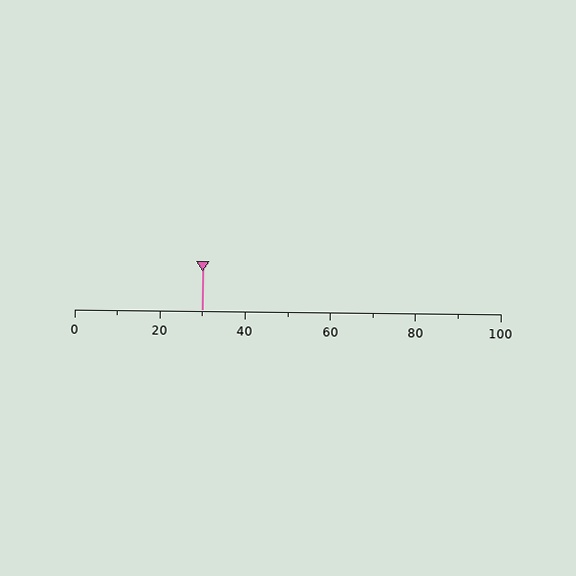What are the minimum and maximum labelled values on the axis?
The axis runs from 0 to 100.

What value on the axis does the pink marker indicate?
The marker indicates approximately 30.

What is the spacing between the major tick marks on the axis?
The major ticks are spaced 20 apart.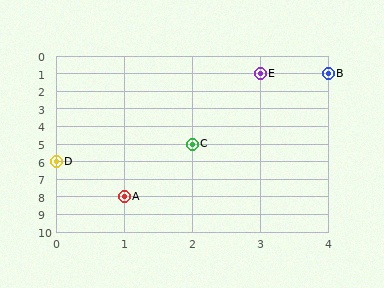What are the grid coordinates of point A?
Point A is at grid coordinates (1, 8).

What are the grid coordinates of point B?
Point B is at grid coordinates (4, 1).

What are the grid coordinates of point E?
Point E is at grid coordinates (3, 1).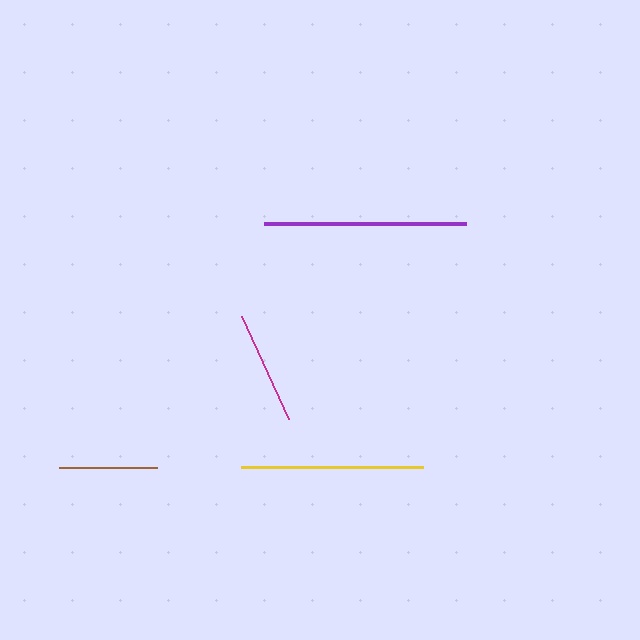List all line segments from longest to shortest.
From longest to shortest: purple, yellow, magenta, brown.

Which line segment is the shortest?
The brown line is the shortest at approximately 98 pixels.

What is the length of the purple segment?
The purple segment is approximately 203 pixels long.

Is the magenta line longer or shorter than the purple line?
The purple line is longer than the magenta line.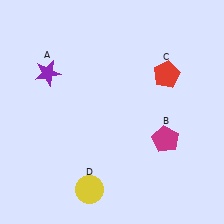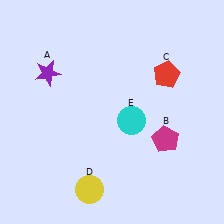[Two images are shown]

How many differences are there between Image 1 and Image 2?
There is 1 difference between the two images.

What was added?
A cyan circle (E) was added in Image 2.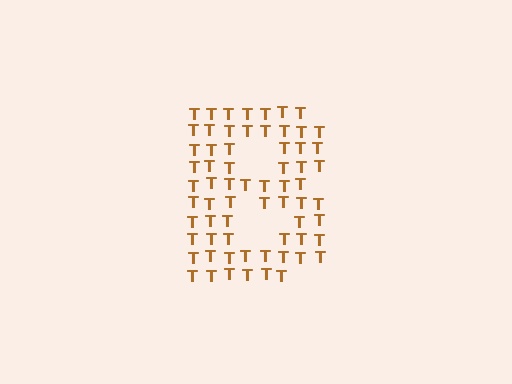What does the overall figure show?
The overall figure shows the letter B.